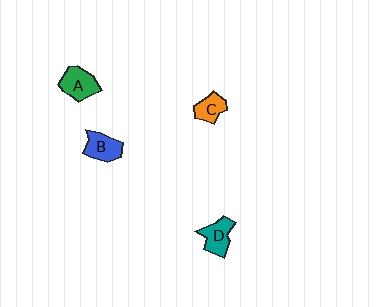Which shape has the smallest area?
Shape C (orange).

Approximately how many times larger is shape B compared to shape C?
Approximately 1.3 times.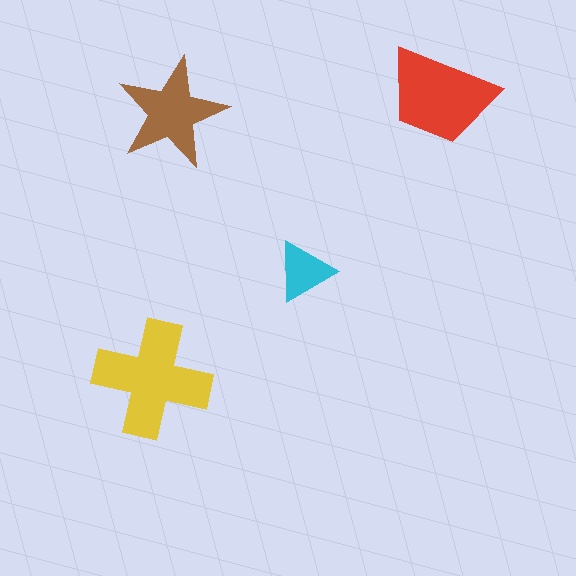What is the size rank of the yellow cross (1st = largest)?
1st.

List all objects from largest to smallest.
The yellow cross, the red trapezoid, the brown star, the cyan triangle.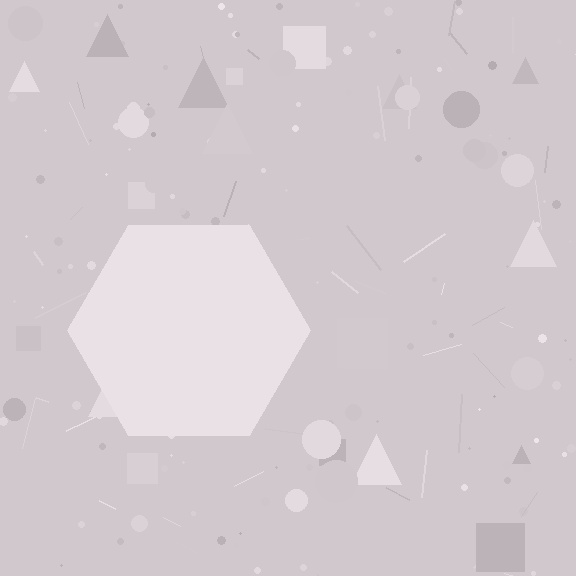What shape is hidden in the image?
A hexagon is hidden in the image.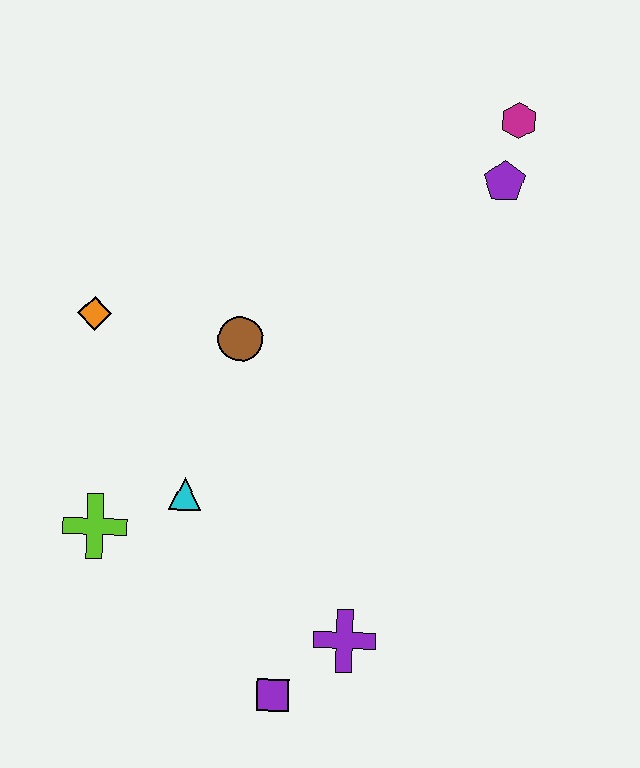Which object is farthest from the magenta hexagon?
The purple square is farthest from the magenta hexagon.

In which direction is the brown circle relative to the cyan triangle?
The brown circle is above the cyan triangle.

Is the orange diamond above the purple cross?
Yes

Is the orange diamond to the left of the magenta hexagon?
Yes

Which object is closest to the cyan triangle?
The lime cross is closest to the cyan triangle.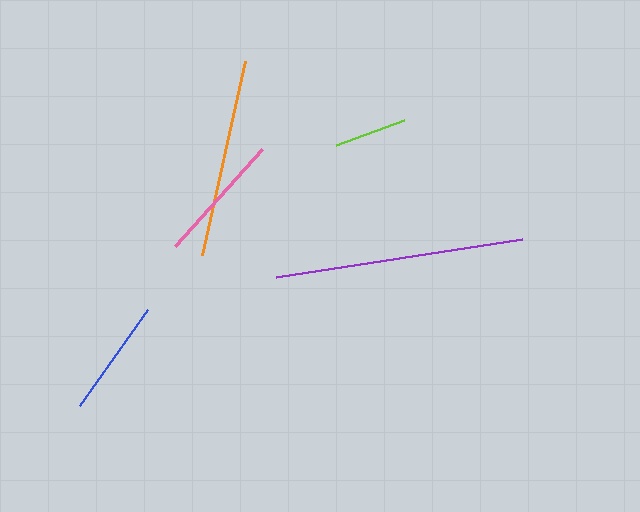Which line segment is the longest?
The purple line is the longest at approximately 250 pixels.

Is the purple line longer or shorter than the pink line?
The purple line is longer than the pink line.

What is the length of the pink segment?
The pink segment is approximately 130 pixels long.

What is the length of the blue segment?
The blue segment is approximately 117 pixels long.